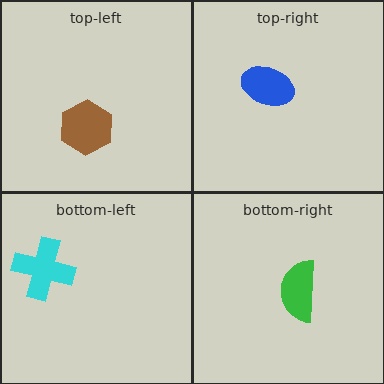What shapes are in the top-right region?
The blue ellipse.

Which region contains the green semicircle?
The bottom-right region.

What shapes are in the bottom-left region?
The cyan cross.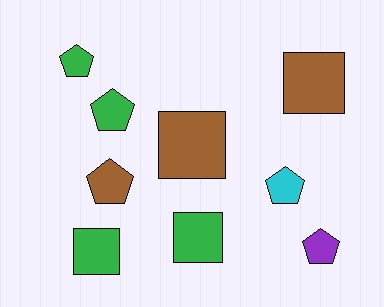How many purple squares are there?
There are no purple squares.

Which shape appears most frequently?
Pentagon, with 5 objects.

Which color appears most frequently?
Green, with 4 objects.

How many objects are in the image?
There are 9 objects.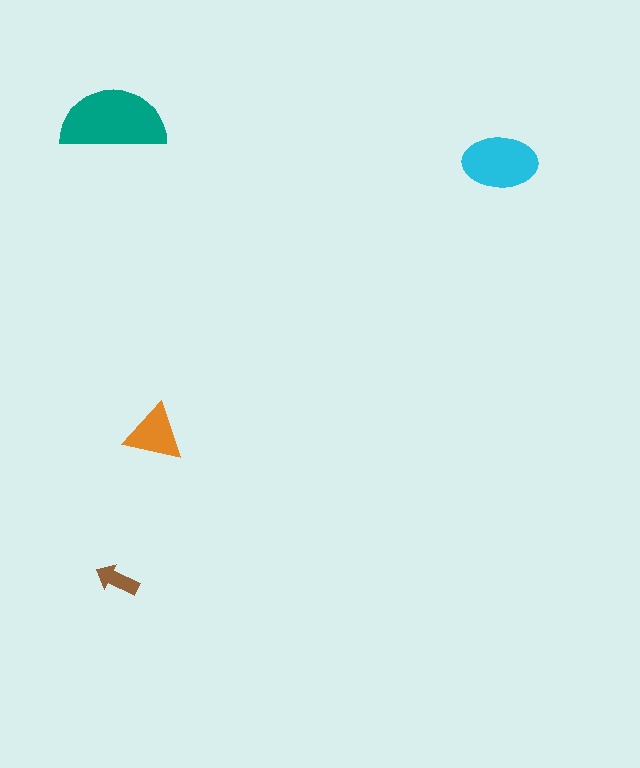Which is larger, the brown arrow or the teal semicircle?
The teal semicircle.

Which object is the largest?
The teal semicircle.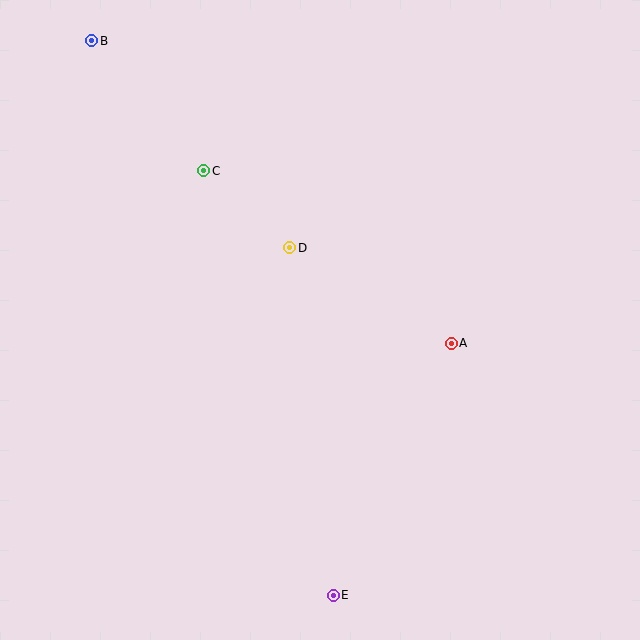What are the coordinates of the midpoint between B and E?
The midpoint between B and E is at (213, 318).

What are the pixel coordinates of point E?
Point E is at (333, 595).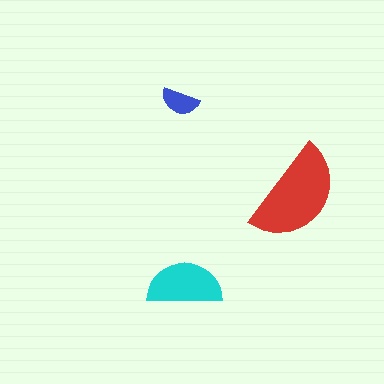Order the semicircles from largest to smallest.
the red one, the cyan one, the blue one.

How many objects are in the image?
There are 3 objects in the image.